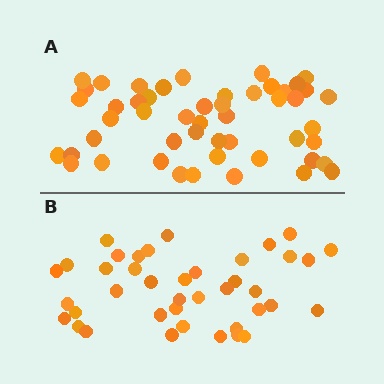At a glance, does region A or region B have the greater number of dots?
Region A (the top region) has more dots.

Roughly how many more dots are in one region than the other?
Region A has roughly 10 or so more dots than region B.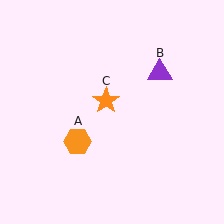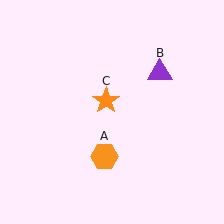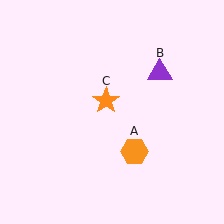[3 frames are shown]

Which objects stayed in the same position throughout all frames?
Purple triangle (object B) and orange star (object C) remained stationary.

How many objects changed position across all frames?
1 object changed position: orange hexagon (object A).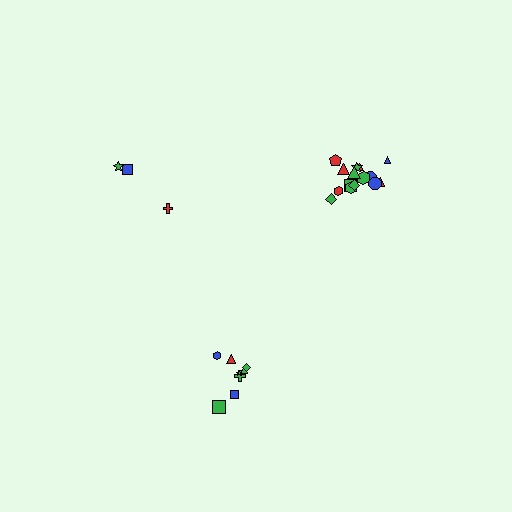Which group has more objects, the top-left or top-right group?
The top-right group.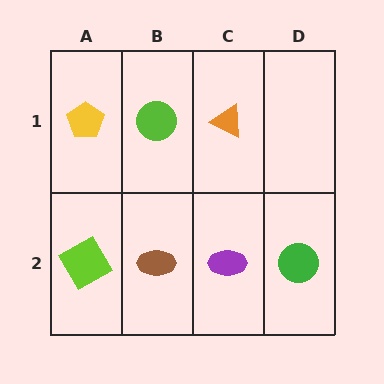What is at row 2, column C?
A purple ellipse.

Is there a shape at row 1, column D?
No, that cell is empty.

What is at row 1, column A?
A yellow pentagon.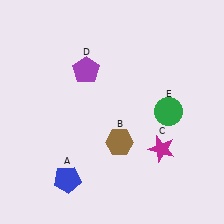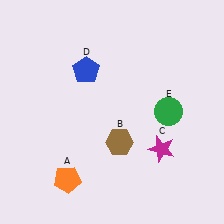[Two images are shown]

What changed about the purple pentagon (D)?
In Image 1, D is purple. In Image 2, it changed to blue.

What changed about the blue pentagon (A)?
In Image 1, A is blue. In Image 2, it changed to orange.